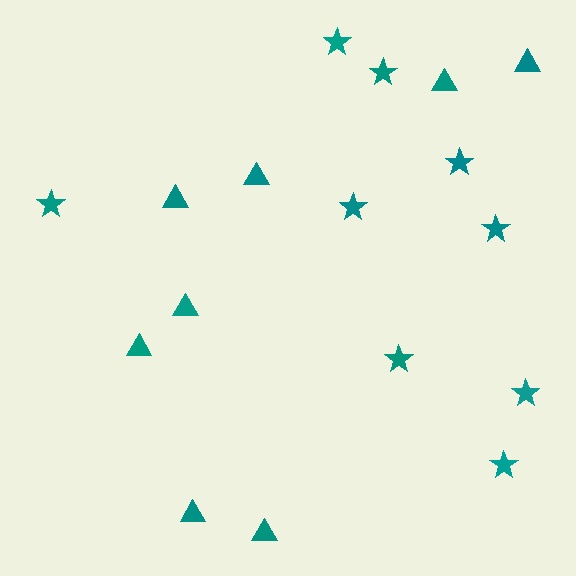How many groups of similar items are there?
There are 2 groups: one group of stars (9) and one group of triangles (8).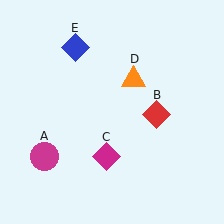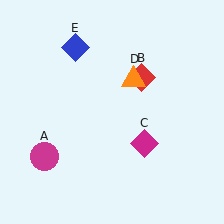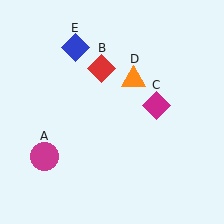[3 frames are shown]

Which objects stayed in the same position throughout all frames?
Magenta circle (object A) and orange triangle (object D) and blue diamond (object E) remained stationary.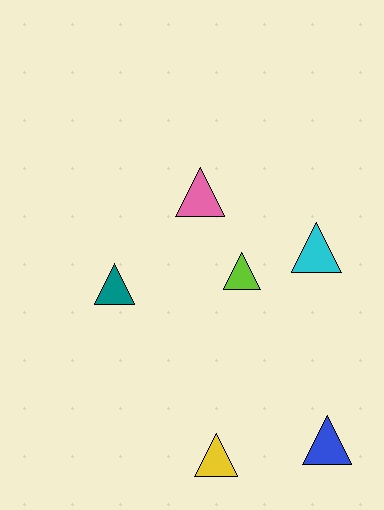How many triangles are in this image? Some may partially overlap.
There are 6 triangles.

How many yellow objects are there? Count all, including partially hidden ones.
There is 1 yellow object.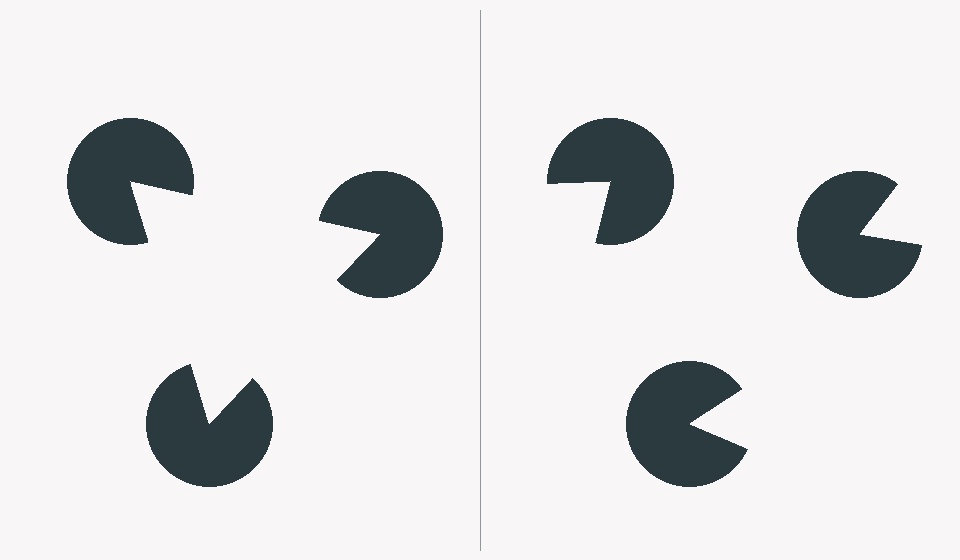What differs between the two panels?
The pac-man discs are positioned identically on both sides; only the wedge orientations differ. On the left they align to a triangle; on the right they are misaligned.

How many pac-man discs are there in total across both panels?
6 — 3 on each side.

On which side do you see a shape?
An illusory triangle appears on the left side. On the right side the wedge cuts are rotated, so no coherent shape forms.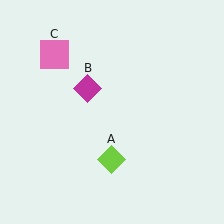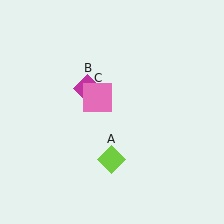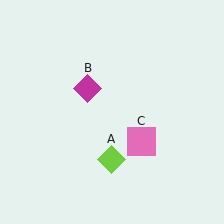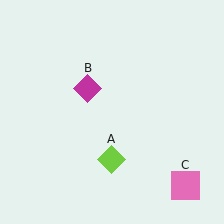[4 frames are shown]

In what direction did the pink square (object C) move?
The pink square (object C) moved down and to the right.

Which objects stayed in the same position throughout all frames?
Lime diamond (object A) and magenta diamond (object B) remained stationary.